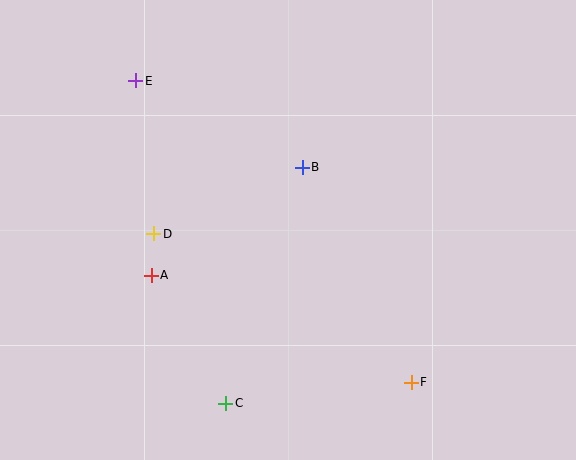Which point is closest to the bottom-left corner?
Point C is closest to the bottom-left corner.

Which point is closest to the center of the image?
Point B at (302, 167) is closest to the center.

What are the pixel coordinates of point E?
Point E is at (136, 81).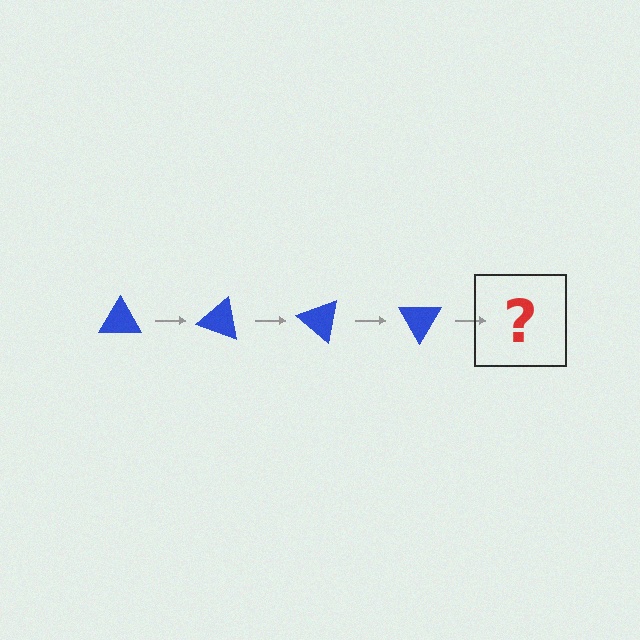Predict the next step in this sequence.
The next step is a blue triangle rotated 80 degrees.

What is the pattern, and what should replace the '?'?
The pattern is that the triangle rotates 20 degrees each step. The '?' should be a blue triangle rotated 80 degrees.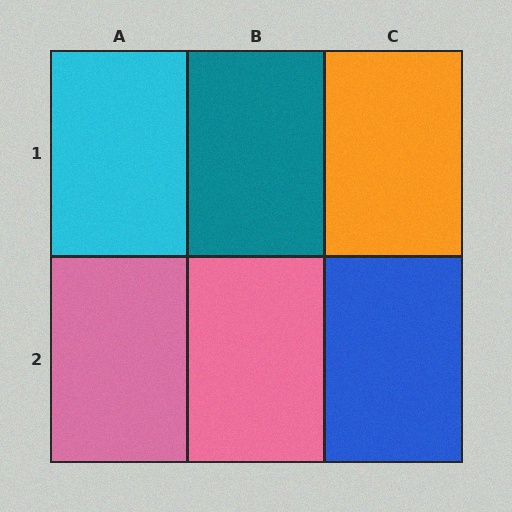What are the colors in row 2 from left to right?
Pink, pink, blue.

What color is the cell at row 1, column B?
Teal.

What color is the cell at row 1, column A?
Cyan.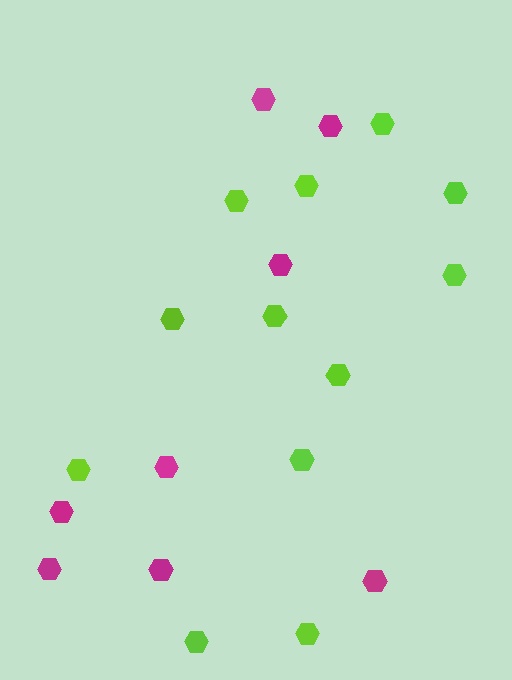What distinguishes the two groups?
There are 2 groups: one group of magenta hexagons (8) and one group of lime hexagons (12).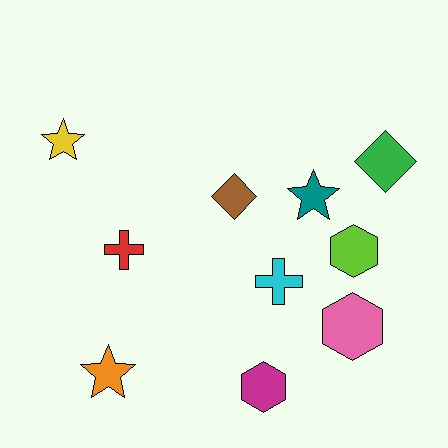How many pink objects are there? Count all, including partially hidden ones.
There is 1 pink object.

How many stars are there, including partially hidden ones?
There are 3 stars.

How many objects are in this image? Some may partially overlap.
There are 10 objects.